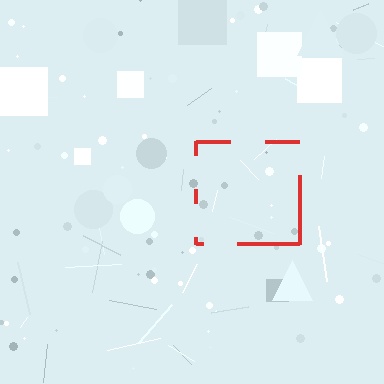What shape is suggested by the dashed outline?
The dashed outline suggests a square.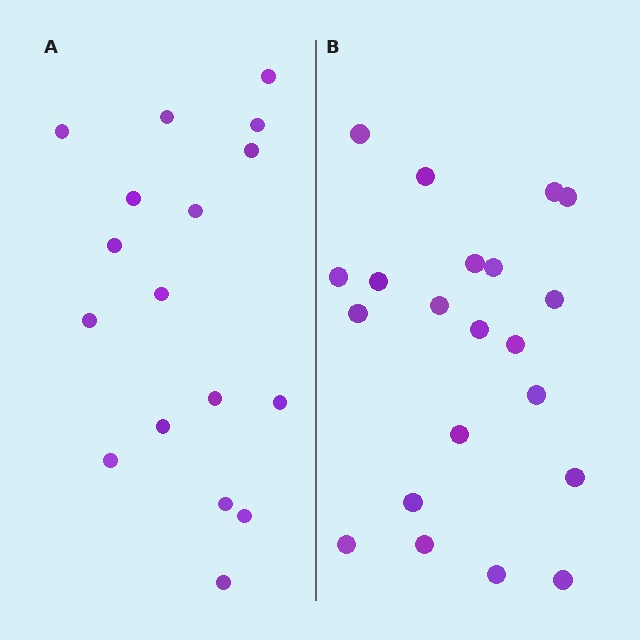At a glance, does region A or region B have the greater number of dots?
Region B (the right region) has more dots.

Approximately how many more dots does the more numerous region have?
Region B has about 4 more dots than region A.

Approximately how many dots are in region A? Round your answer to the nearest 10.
About 20 dots. (The exact count is 17, which rounds to 20.)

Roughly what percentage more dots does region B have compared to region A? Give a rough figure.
About 25% more.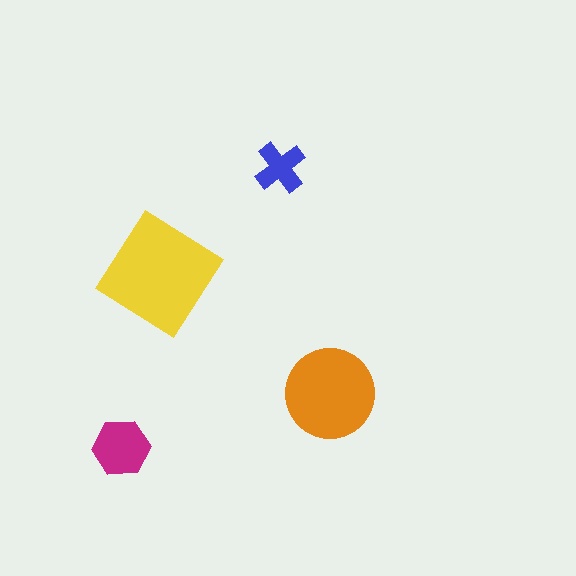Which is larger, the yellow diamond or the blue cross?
The yellow diamond.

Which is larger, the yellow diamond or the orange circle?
The yellow diamond.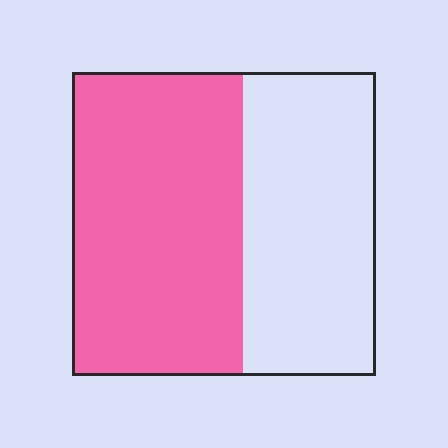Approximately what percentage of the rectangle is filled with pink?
Approximately 55%.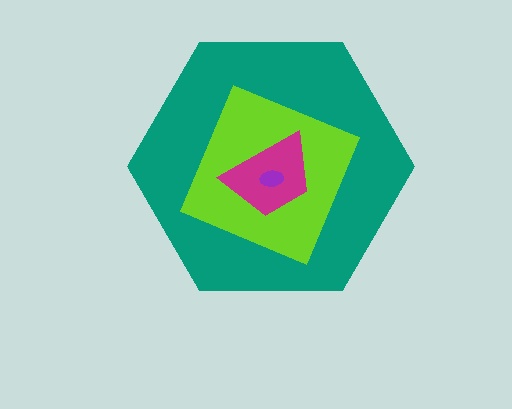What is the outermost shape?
The teal hexagon.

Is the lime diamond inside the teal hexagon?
Yes.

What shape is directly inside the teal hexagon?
The lime diamond.